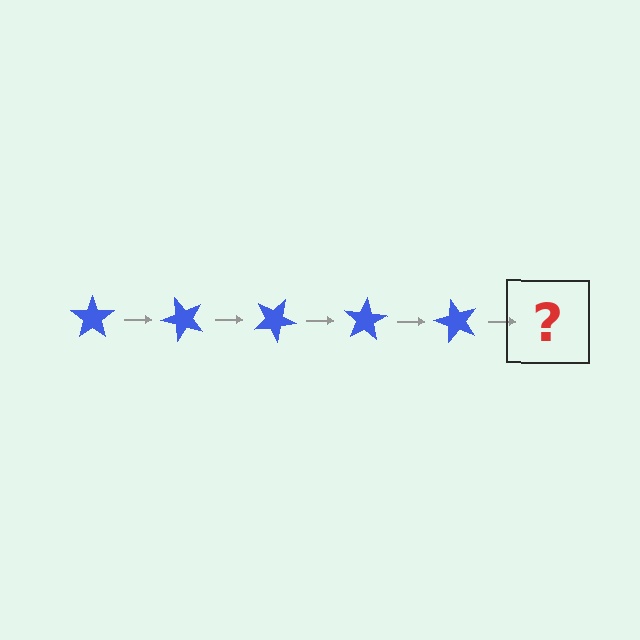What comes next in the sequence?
The next element should be a blue star rotated 250 degrees.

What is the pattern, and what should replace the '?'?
The pattern is that the star rotates 50 degrees each step. The '?' should be a blue star rotated 250 degrees.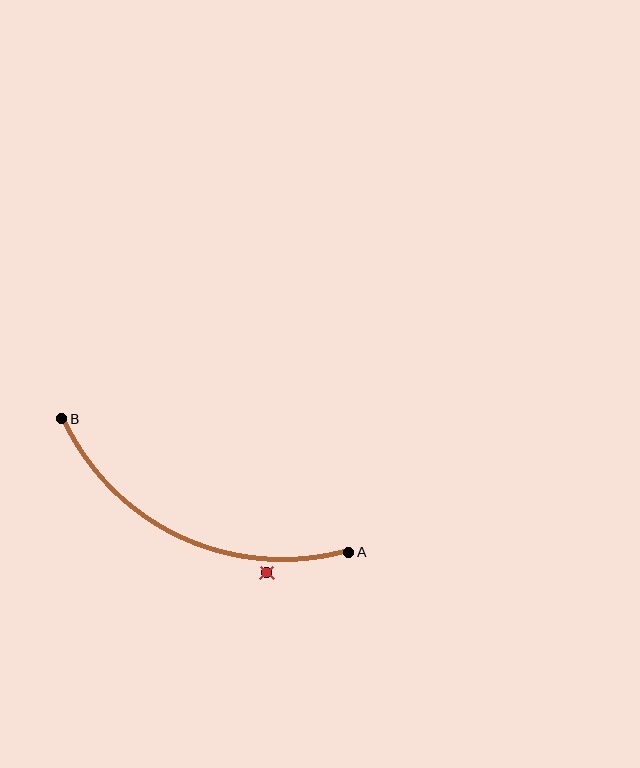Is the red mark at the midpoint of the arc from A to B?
No — the red mark does not lie on the arc at all. It sits slightly outside the curve.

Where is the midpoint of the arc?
The arc midpoint is the point on the curve farthest from the straight line joining A and B. It sits below that line.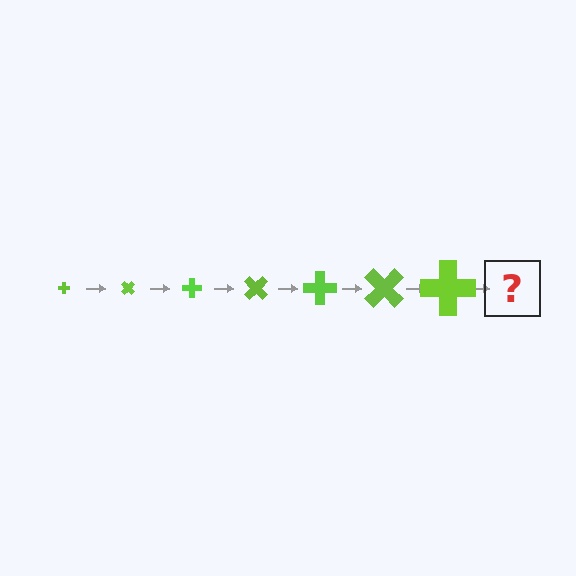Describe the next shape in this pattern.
It should be a cross, larger than the previous one and rotated 315 degrees from the start.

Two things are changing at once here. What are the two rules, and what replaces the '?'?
The two rules are that the cross grows larger each step and it rotates 45 degrees each step. The '?' should be a cross, larger than the previous one and rotated 315 degrees from the start.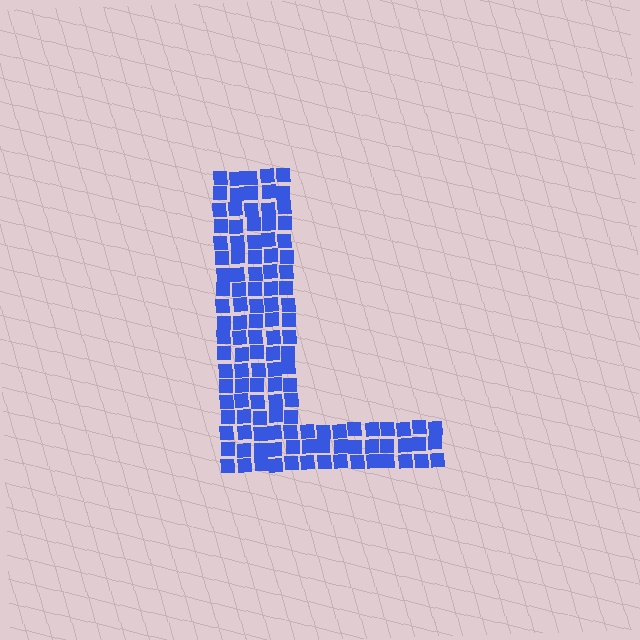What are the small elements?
The small elements are squares.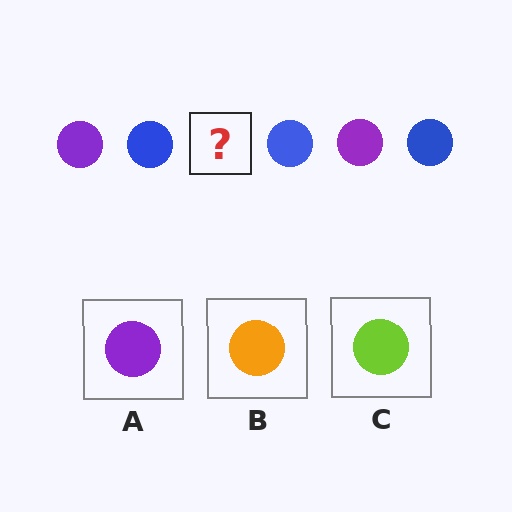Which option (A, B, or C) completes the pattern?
A.